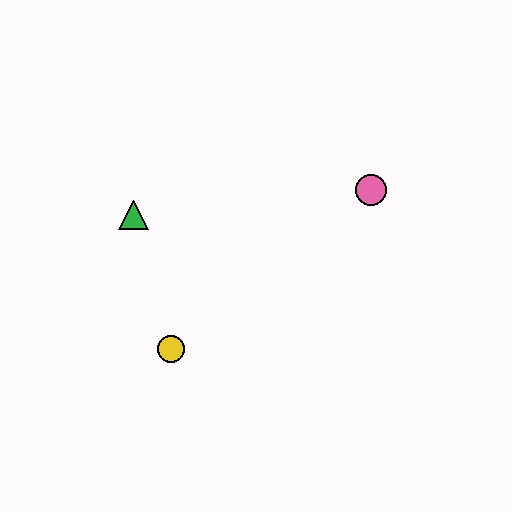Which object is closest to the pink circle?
The green triangle is closest to the pink circle.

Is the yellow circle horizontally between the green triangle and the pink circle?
Yes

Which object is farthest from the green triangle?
The pink circle is farthest from the green triangle.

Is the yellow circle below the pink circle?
Yes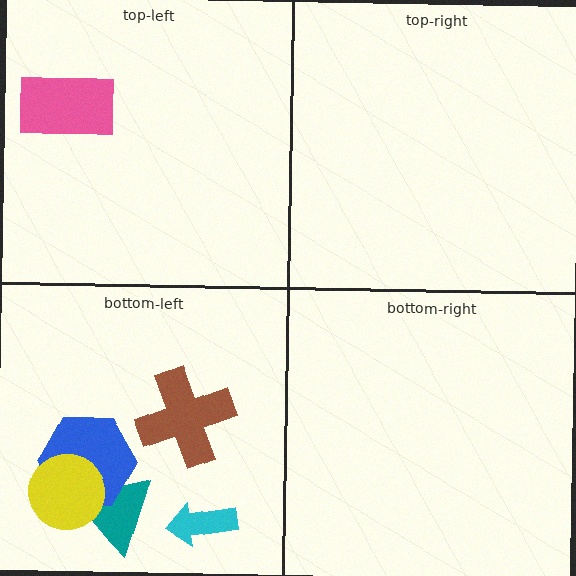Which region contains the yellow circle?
The bottom-left region.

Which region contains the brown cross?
The bottom-left region.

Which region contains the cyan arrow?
The bottom-left region.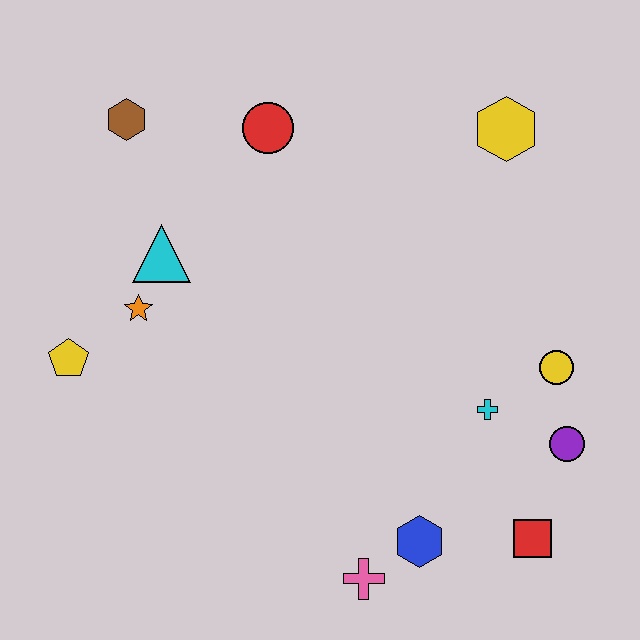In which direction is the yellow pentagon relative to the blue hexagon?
The yellow pentagon is to the left of the blue hexagon.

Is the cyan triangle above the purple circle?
Yes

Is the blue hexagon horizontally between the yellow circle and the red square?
No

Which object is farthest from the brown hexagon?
The red square is farthest from the brown hexagon.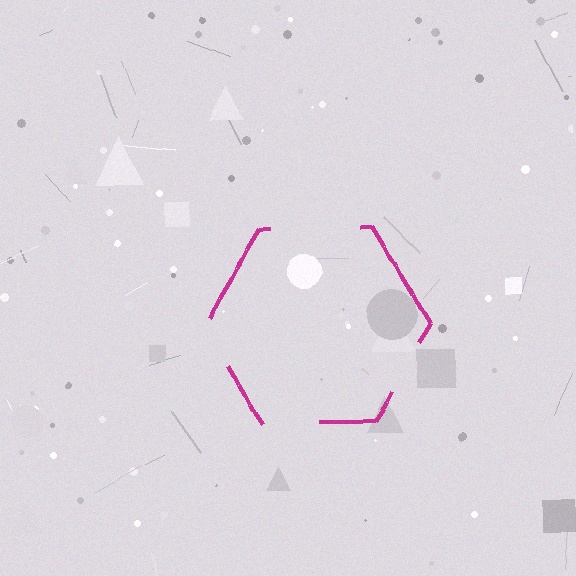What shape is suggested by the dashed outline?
The dashed outline suggests a hexagon.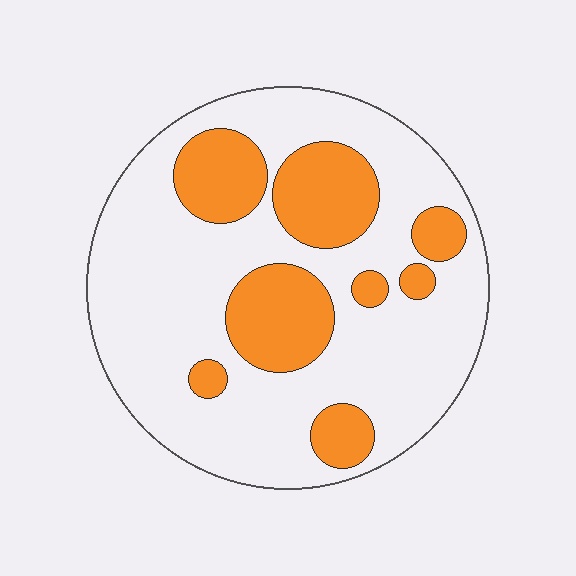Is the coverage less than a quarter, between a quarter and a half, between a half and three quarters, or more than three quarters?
Between a quarter and a half.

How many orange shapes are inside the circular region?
8.